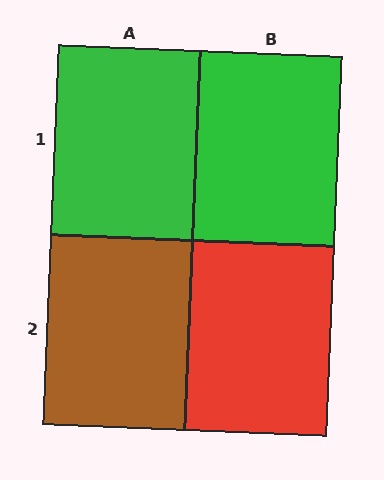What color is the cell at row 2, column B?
Red.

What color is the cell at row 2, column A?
Brown.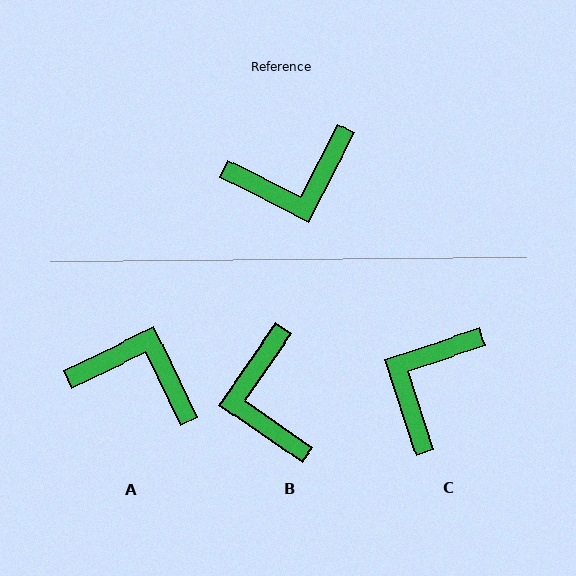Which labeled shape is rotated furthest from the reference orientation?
A, about 143 degrees away.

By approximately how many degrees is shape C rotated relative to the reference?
Approximately 135 degrees clockwise.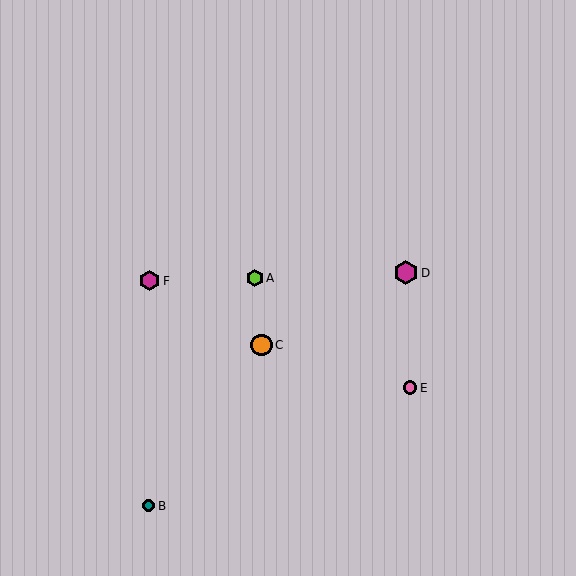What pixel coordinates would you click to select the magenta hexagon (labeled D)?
Click at (406, 273) to select the magenta hexagon D.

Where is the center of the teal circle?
The center of the teal circle is at (149, 506).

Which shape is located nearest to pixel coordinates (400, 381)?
The pink circle (labeled E) at (410, 388) is nearest to that location.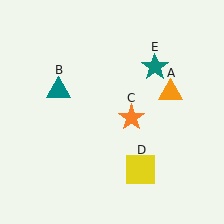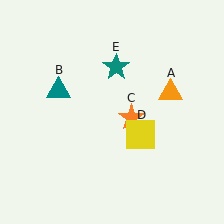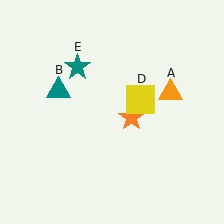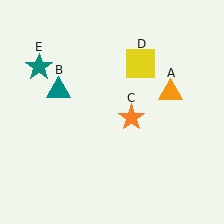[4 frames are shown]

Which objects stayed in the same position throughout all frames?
Orange triangle (object A) and teal triangle (object B) and orange star (object C) remained stationary.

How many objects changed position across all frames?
2 objects changed position: yellow square (object D), teal star (object E).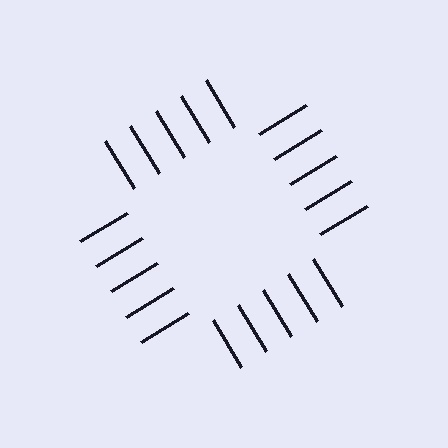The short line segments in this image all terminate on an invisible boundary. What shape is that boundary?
An illusory square — the line segments terminate on its edges but no continuous stroke is drawn.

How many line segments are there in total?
20 — 5 along each of the 4 edges.